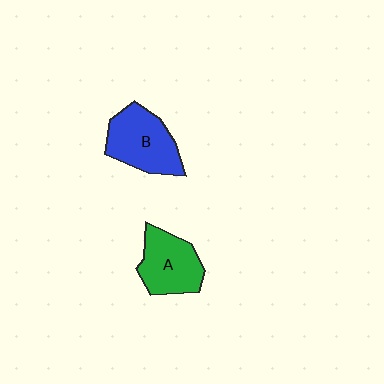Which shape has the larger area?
Shape B (blue).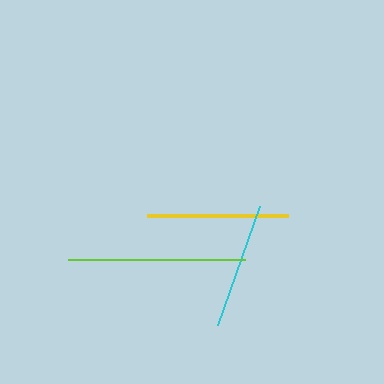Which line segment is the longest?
The lime line is the longest at approximately 176 pixels.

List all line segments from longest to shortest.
From longest to shortest: lime, yellow, cyan.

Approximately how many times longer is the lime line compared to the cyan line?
The lime line is approximately 1.4 times the length of the cyan line.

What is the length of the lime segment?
The lime segment is approximately 176 pixels long.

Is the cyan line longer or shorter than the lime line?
The lime line is longer than the cyan line.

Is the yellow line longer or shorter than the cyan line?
The yellow line is longer than the cyan line.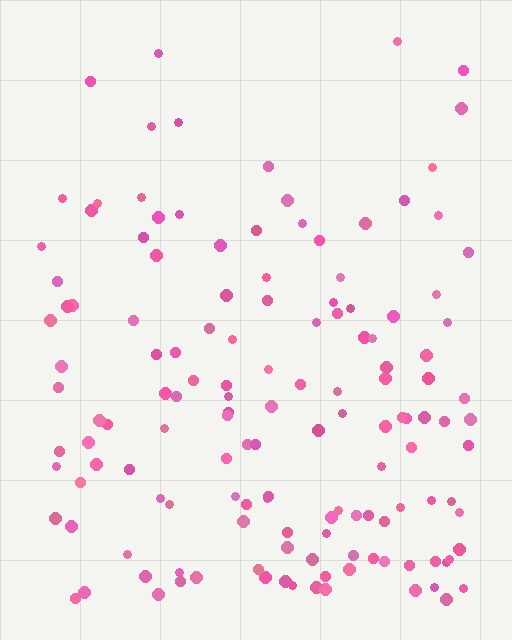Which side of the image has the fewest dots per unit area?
The top.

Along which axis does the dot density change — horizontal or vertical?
Vertical.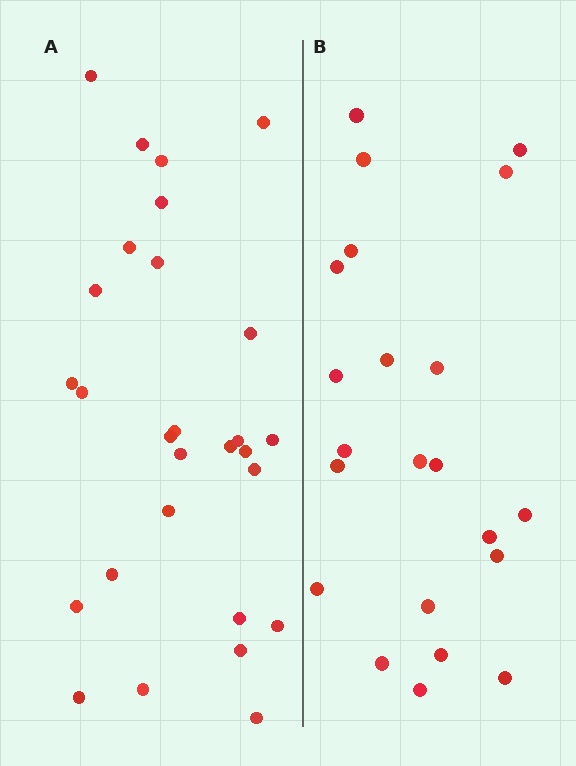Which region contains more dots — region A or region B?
Region A (the left region) has more dots.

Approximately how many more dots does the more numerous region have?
Region A has about 6 more dots than region B.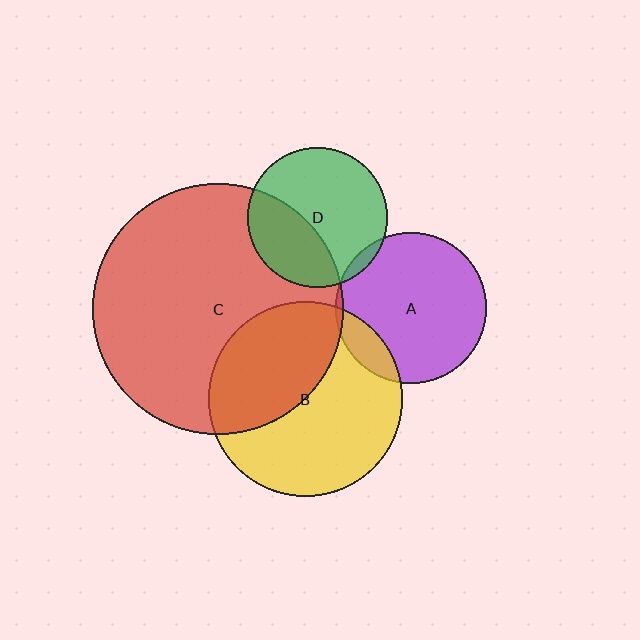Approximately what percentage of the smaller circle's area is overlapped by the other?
Approximately 40%.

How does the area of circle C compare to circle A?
Approximately 2.8 times.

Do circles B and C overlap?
Yes.